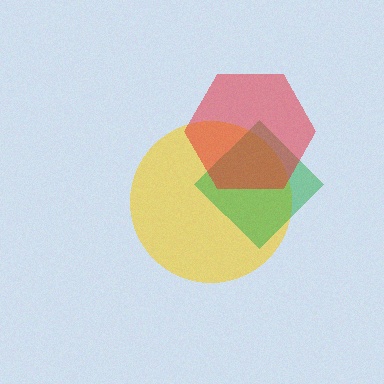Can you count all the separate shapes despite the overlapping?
Yes, there are 3 separate shapes.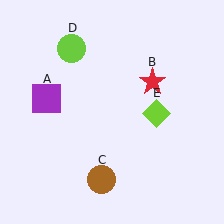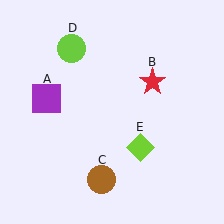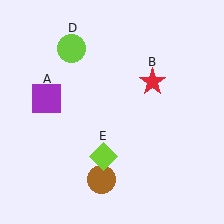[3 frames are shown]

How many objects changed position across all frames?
1 object changed position: lime diamond (object E).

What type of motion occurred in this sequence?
The lime diamond (object E) rotated clockwise around the center of the scene.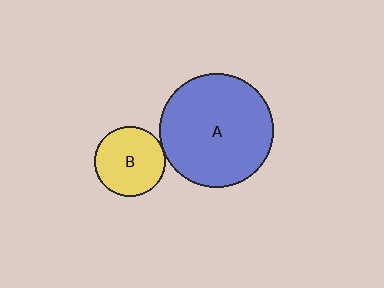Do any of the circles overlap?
No, none of the circles overlap.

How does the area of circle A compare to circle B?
Approximately 2.6 times.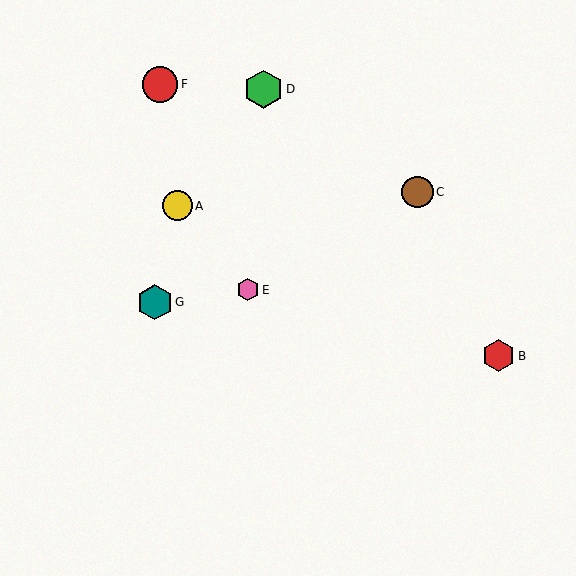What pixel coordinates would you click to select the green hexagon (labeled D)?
Click at (263, 89) to select the green hexagon D.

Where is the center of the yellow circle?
The center of the yellow circle is at (177, 206).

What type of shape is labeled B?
Shape B is a red hexagon.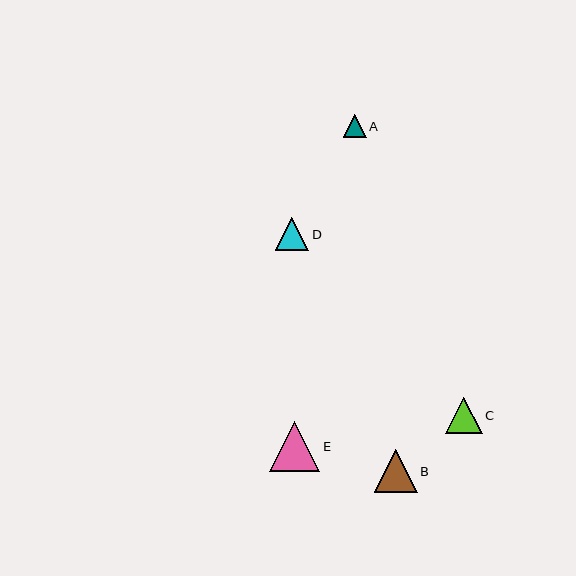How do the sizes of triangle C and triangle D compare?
Triangle C and triangle D are approximately the same size.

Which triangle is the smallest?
Triangle A is the smallest with a size of approximately 22 pixels.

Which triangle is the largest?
Triangle E is the largest with a size of approximately 51 pixels.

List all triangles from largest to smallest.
From largest to smallest: E, B, C, D, A.